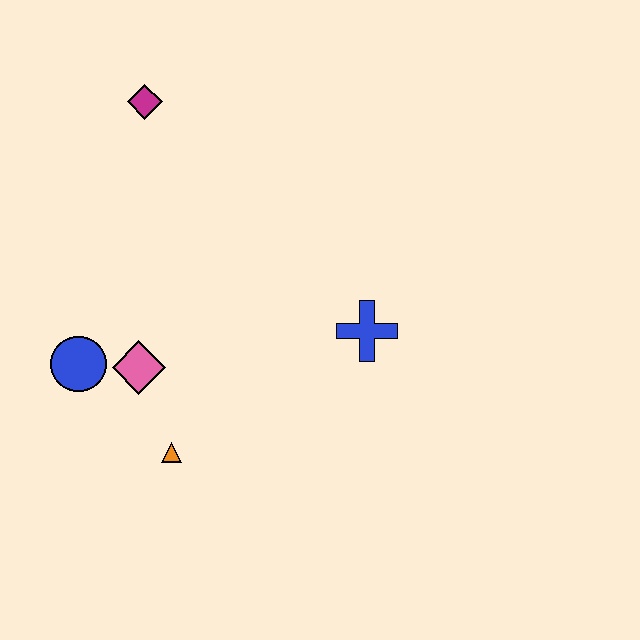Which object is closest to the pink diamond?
The blue circle is closest to the pink diamond.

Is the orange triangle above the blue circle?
No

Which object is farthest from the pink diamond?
The magenta diamond is farthest from the pink diamond.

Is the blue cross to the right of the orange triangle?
Yes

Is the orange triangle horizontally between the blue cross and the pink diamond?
Yes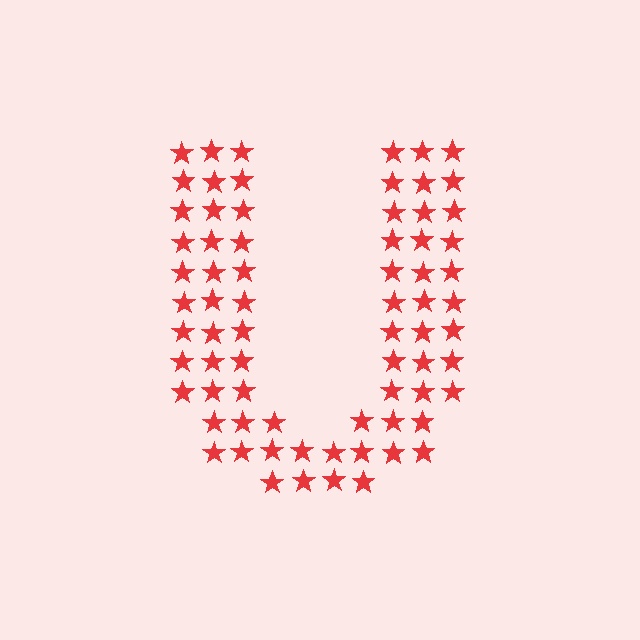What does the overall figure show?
The overall figure shows the letter U.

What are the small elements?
The small elements are stars.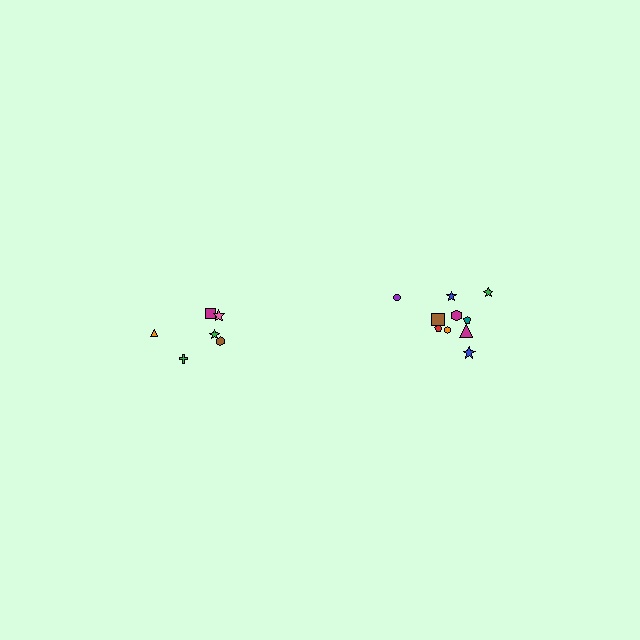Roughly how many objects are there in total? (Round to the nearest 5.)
Roughly 15 objects in total.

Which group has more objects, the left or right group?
The right group.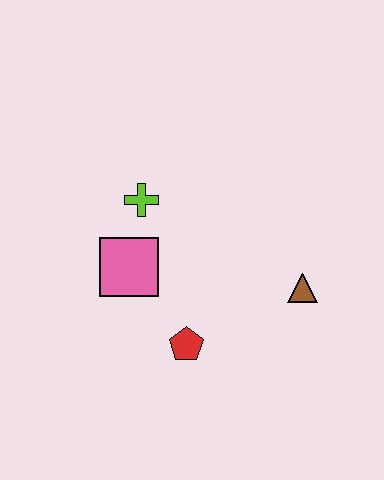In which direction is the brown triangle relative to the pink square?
The brown triangle is to the right of the pink square.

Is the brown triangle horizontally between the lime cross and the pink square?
No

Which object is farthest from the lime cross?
The brown triangle is farthest from the lime cross.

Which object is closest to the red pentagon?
The pink square is closest to the red pentagon.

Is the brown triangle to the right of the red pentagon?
Yes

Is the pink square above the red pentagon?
Yes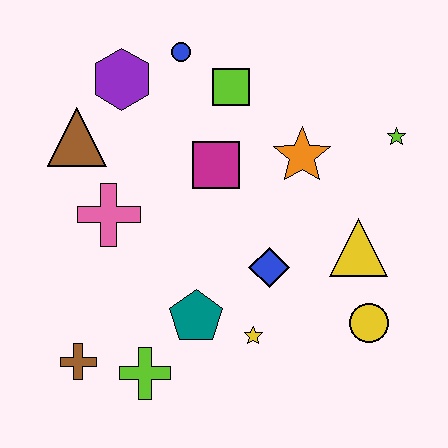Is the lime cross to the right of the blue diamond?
No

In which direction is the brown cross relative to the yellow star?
The brown cross is to the left of the yellow star.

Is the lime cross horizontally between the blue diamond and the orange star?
No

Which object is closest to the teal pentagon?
The yellow star is closest to the teal pentagon.